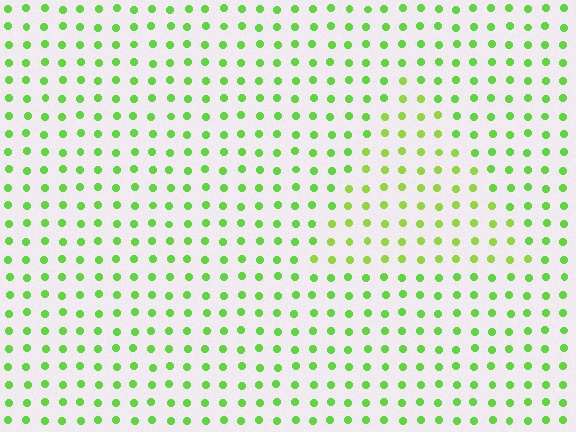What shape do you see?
I see a triangle.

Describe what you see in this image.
The image is filled with small lime elements in a uniform arrangement. A triangle-shaped region is visible where the elements are tinted to a slightly different hue, forming a subtle color boundary.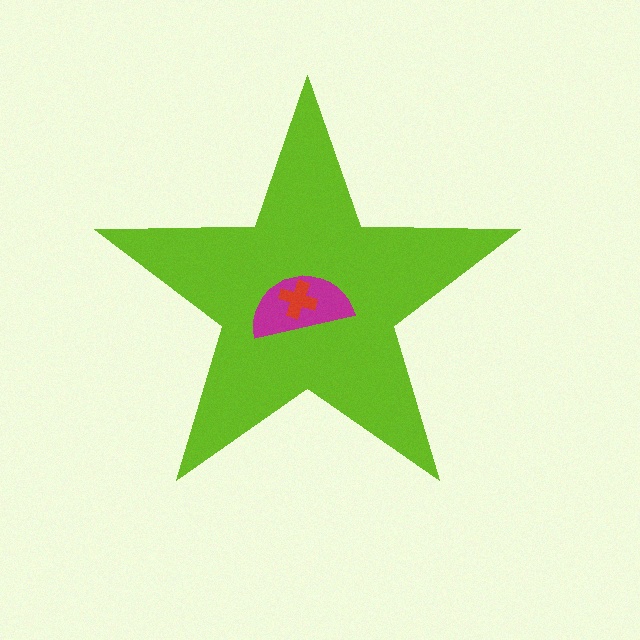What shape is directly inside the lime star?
The magenta semicircle.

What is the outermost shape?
The lime star.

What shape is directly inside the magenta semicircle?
The red cross.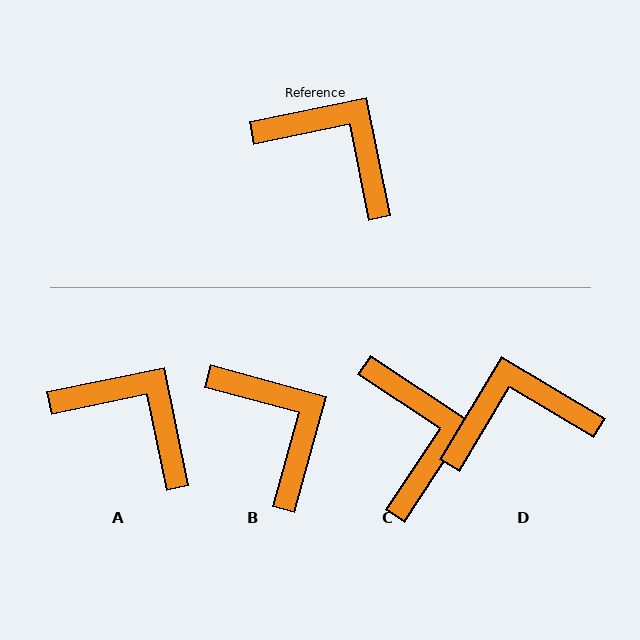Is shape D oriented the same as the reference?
No, it is off by about 47 degrees.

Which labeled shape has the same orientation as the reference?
A.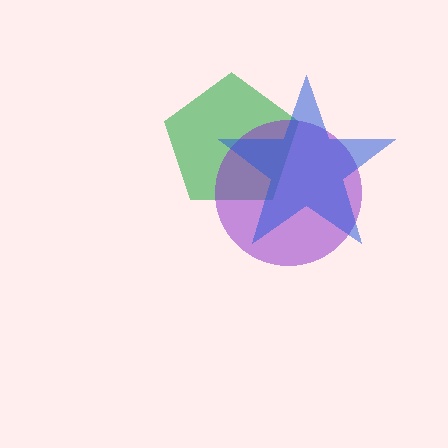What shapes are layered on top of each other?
The layered shapes are: a green pentagon, a purple circle, a blue star.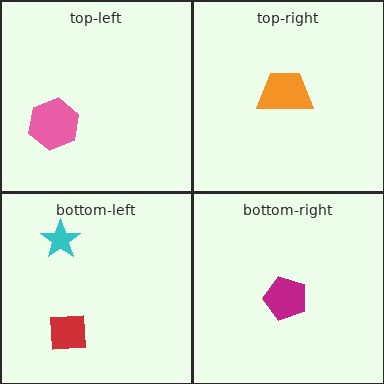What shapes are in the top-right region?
The orange trapezoid.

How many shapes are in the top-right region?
1.